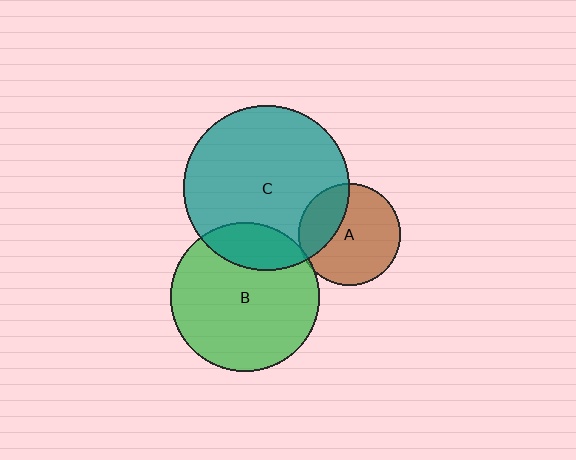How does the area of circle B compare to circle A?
Approximately 2.1 times.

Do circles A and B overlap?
Yes.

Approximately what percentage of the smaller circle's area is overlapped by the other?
Approximately 5%.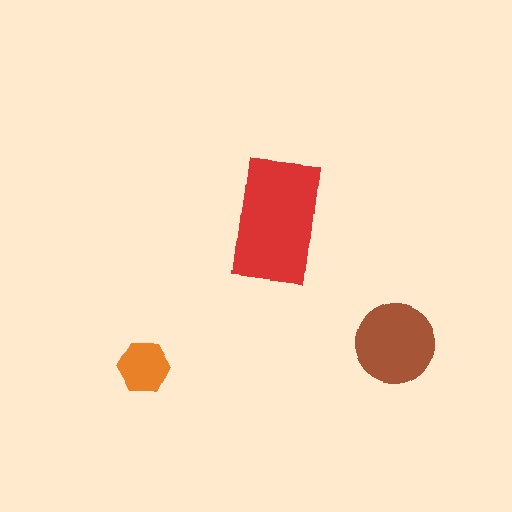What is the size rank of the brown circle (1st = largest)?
2nd.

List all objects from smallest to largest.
The orange hexagon, the brown circle, the red rectangle.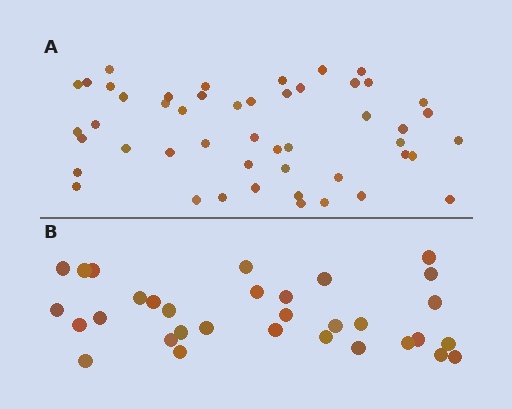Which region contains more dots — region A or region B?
Region A (the top region) has more dots.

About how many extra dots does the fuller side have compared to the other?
Region A has approximately 15 more dots than region B.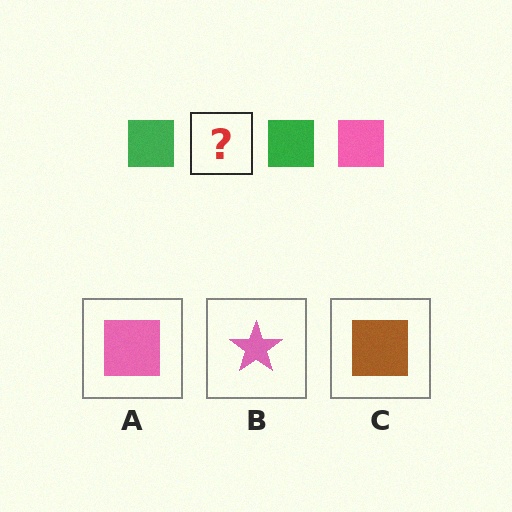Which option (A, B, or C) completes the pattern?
A.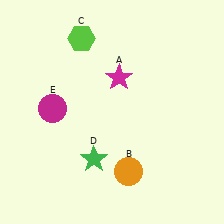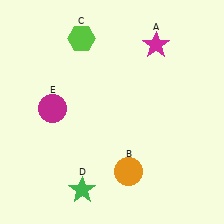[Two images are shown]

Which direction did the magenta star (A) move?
The magenta star (A) moved right.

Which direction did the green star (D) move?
The green star (D) moved down.